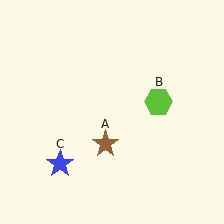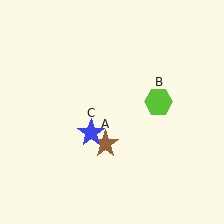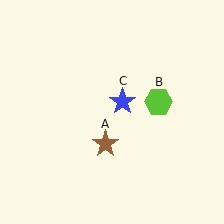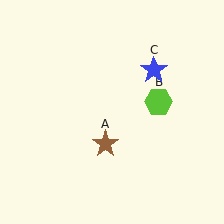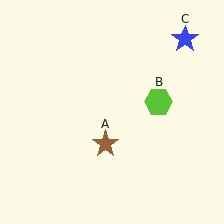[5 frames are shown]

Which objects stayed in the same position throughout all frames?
Brown star (object A) and lime hexagon (object B) remained stationary.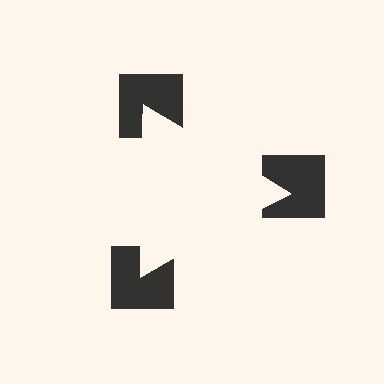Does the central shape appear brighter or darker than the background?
It typically appears slightly brighter than the background, even though no actual brightness change is drawn.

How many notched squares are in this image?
There are 3 — one at each vertex of the illusory triangle.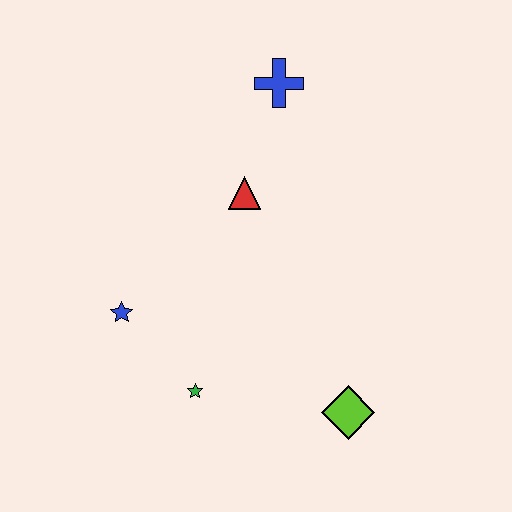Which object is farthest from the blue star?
The blue cross is farthest from the blue star.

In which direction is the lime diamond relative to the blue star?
The lime diamond is to the right of the blue star.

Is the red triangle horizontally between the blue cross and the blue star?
Yes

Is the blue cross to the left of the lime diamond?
Yes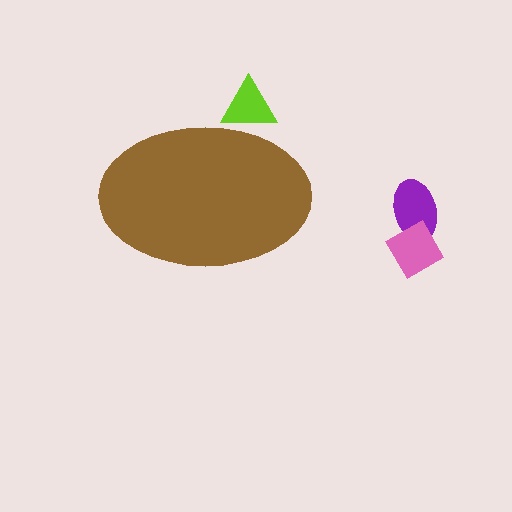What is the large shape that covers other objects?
A brown ellipse.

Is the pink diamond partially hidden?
No, the pink diamond is fully visible.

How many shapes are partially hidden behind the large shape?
1 shape is partially hidden.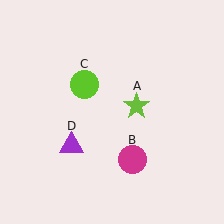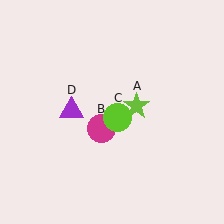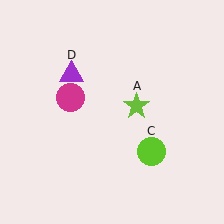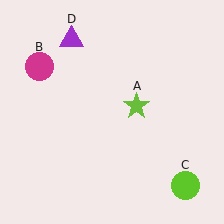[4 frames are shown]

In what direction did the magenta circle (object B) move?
The magenta circle (object B) moved up and to the left.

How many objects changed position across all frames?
3 objects changed position: magenta circle (object B), lime circle (object C), purple triangle (object D).